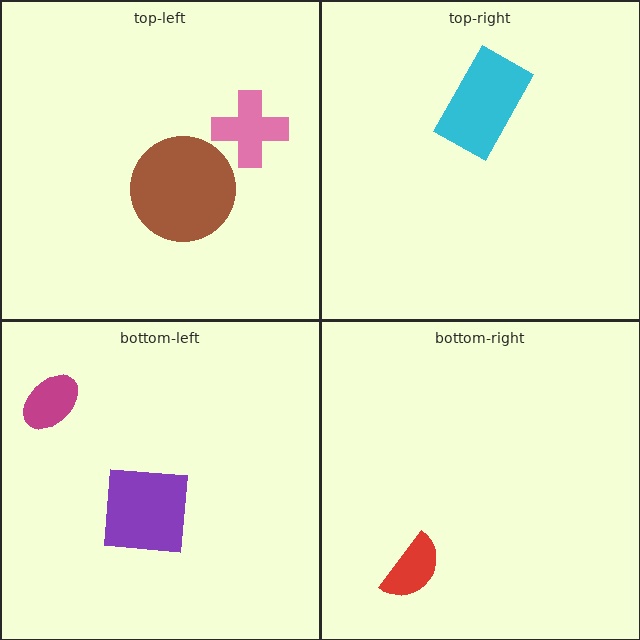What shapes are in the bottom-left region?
The magenta ellipse, the purple square.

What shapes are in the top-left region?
The pink cross, the brown circle.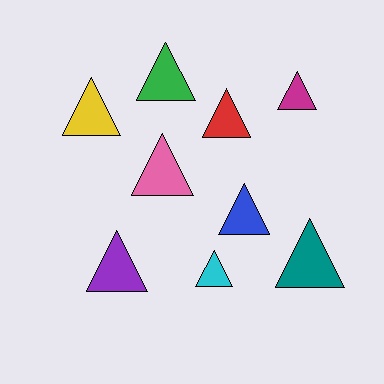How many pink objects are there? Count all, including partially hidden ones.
There is 1 pink object.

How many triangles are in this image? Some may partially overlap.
There are 9 triangles.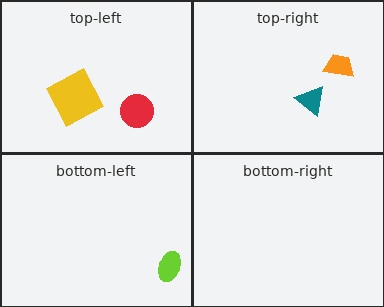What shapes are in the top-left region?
The yellow square, the red circle.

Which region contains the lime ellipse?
The bottom-left region.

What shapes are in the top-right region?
The orange trapezoid, the teal triangle.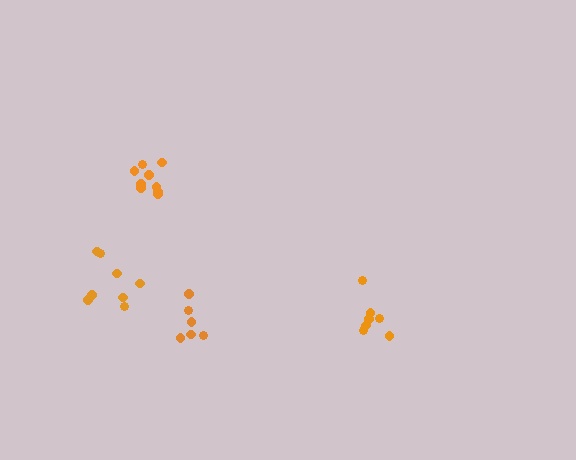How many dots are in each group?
Group 1: 6 dots, Group 2: 9 dots, Group 3: 8 dots, Group 4: 7 dots (30 total).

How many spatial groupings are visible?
There are 4 spatial groupings.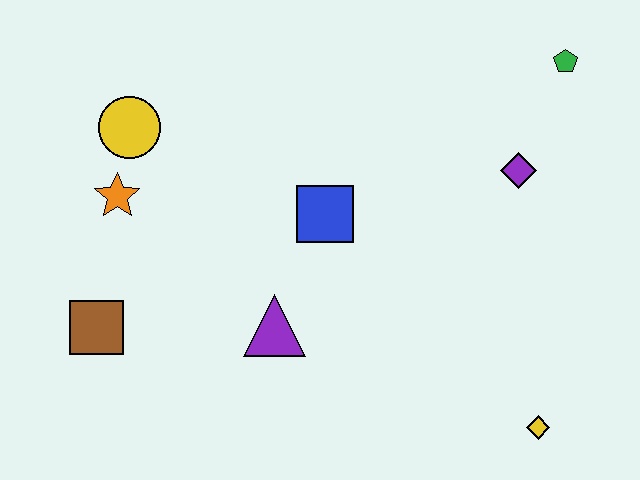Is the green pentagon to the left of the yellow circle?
No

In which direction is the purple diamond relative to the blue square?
The purple diamond is to the right of the blue square.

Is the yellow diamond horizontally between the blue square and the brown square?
No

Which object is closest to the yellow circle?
The orange star is closest to the yellow circle.